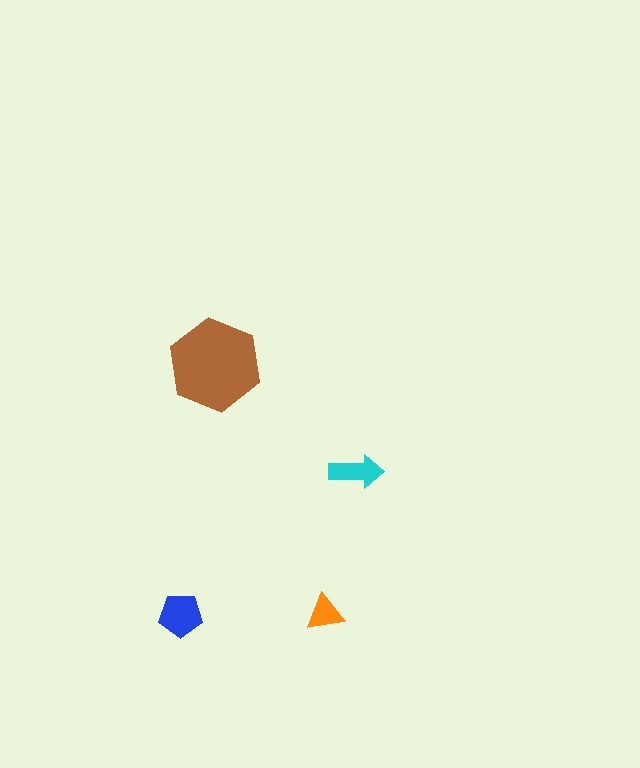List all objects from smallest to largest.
The orange triangle, the cyan arrow, the blue pentagon, the brown hexagon.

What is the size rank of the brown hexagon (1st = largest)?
1st.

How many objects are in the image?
There are 4 objects in the image.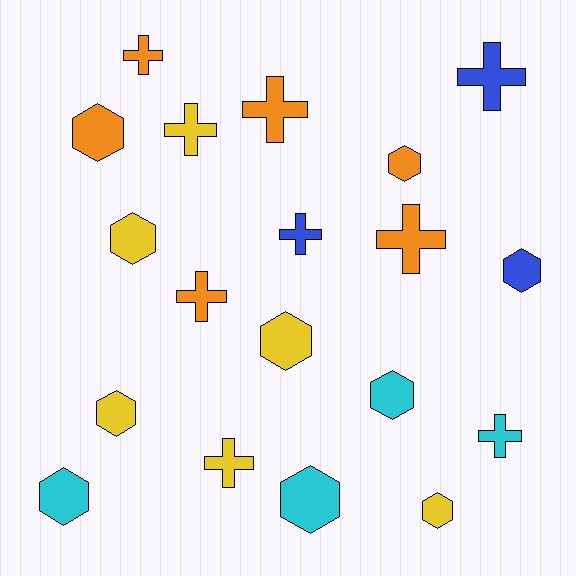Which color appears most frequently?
Orange, with 6 objects.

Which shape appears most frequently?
Hexagon, with 10 objects.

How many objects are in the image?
There are 19 objects.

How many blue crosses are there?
There are 2 blue crosses.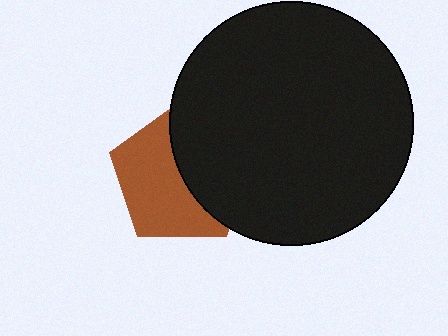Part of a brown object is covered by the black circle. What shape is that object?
It is a pentagon.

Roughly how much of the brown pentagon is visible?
About half of it is visible (roughly 55%).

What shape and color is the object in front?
The object in front is a black circle.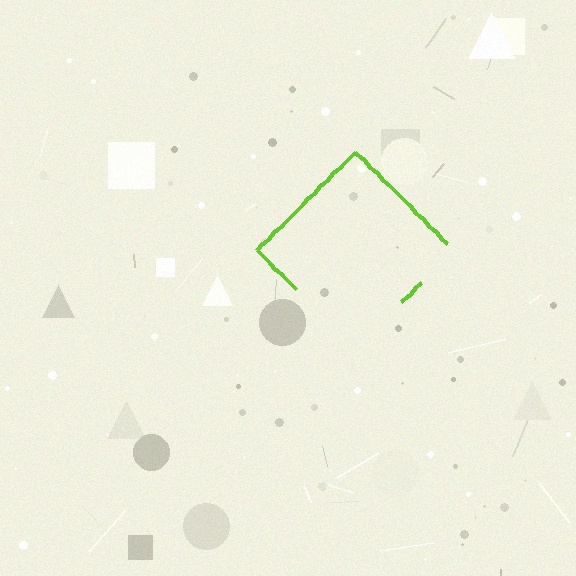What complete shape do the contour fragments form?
The contour fragments form a diamond.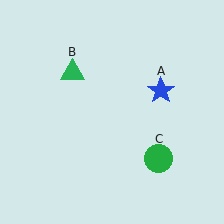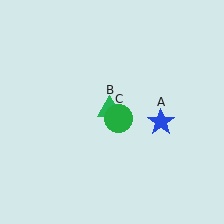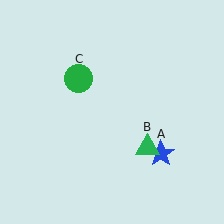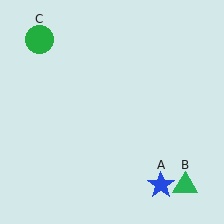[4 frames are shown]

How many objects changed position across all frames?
3 objects changed position: blue star (object A), green triangle (object B), green circle (object C).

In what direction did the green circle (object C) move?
The green circle (object C) moved up and to the left.